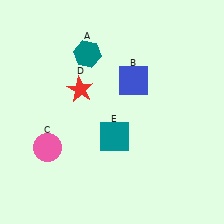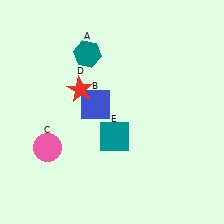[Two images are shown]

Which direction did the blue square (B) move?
The blue square (B) moved left.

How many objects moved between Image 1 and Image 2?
1 object moved between the two images.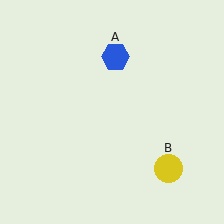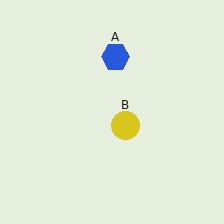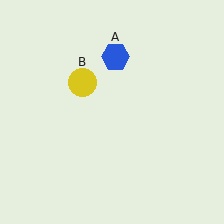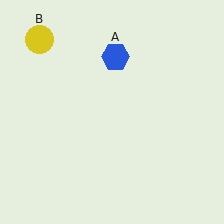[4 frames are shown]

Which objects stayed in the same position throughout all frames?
Blue hexagon (object A) remained stationary.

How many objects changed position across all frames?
1 object changed position: yellow circle (object B).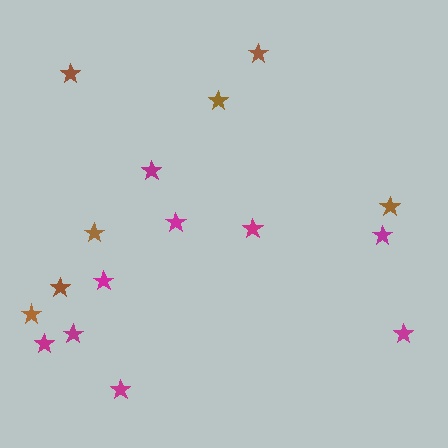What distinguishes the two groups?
There are 2 groups: one group of brown stars (7) and one group of magenta stars (9).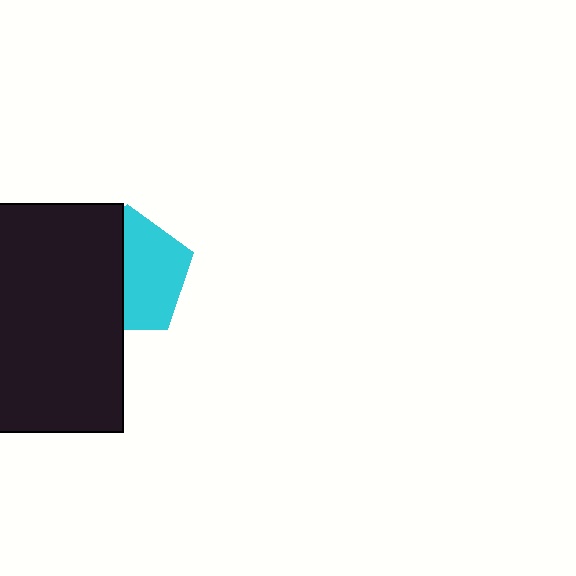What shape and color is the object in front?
The object in front is a black rectangle.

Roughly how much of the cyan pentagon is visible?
About half of it is visible (roughly 54%).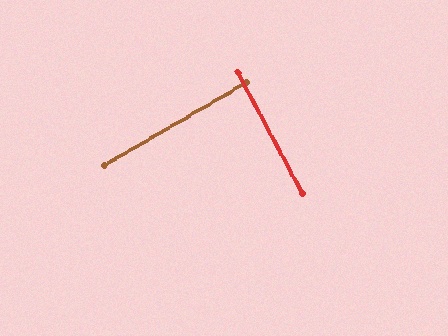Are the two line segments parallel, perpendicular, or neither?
Perpendicular — they meet at approximately 88°.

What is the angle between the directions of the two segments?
Approximately 88 degrees.